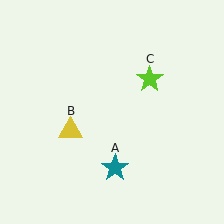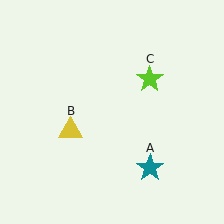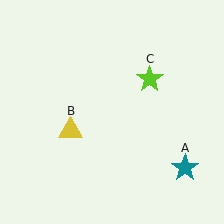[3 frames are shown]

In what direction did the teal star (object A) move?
The teal star (object A) moved right.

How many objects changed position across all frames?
1 object changed position: teal star (object A).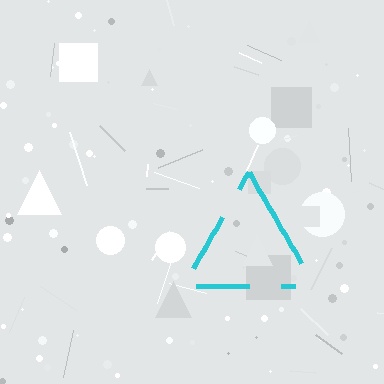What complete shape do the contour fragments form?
The contour fragments form a triangle.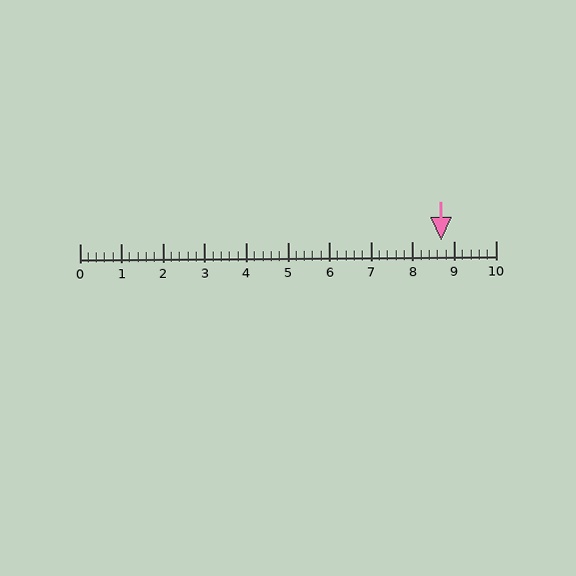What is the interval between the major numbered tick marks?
The major tick marks are spaced 1 units apart.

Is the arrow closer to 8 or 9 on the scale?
The arrow is closer to 9.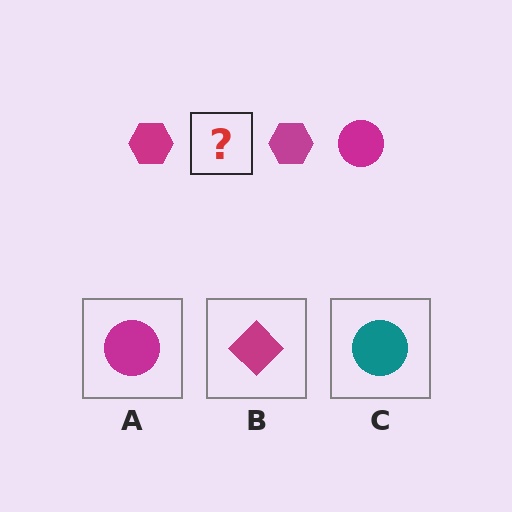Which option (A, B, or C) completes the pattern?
A.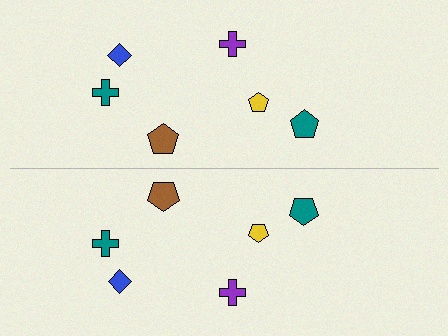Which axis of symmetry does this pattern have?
The pattern has a horizontal axis of symmetry running through the center of the image.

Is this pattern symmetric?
Yes, this pattern has bilateral (reflection) symmetry.